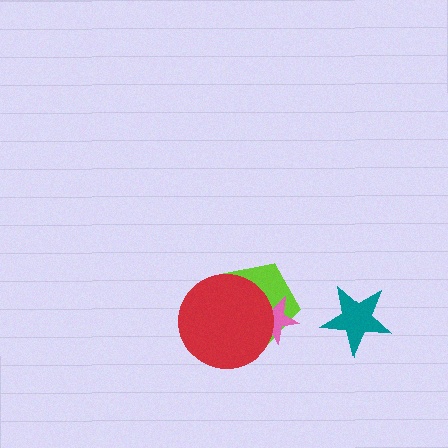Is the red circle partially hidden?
No, no other shape covers it.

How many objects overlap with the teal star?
0 objects overlap with the teal star.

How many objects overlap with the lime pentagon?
2 objects overlap with the lime pentagon.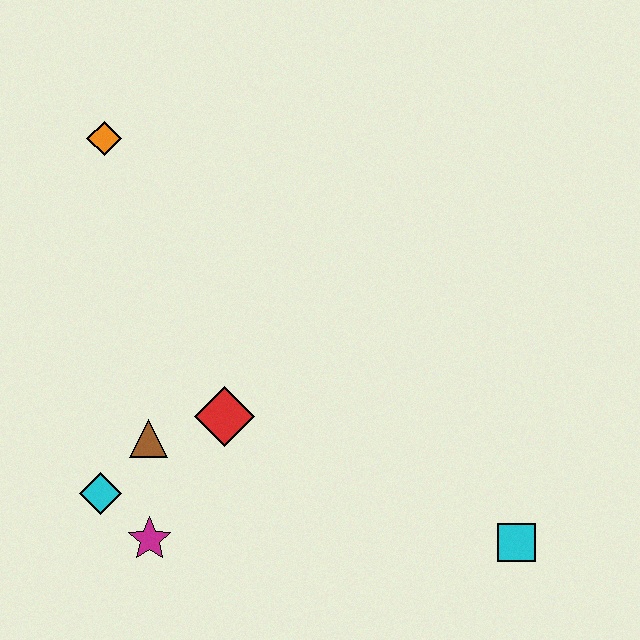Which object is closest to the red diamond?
The brown triangle is closest to the red diamond.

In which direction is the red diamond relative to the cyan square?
The red diamond is to the left of the cyan square.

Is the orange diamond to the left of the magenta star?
Yes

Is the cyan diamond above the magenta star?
Yes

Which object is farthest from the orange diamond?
The cyan square is farthest from the orange diamond.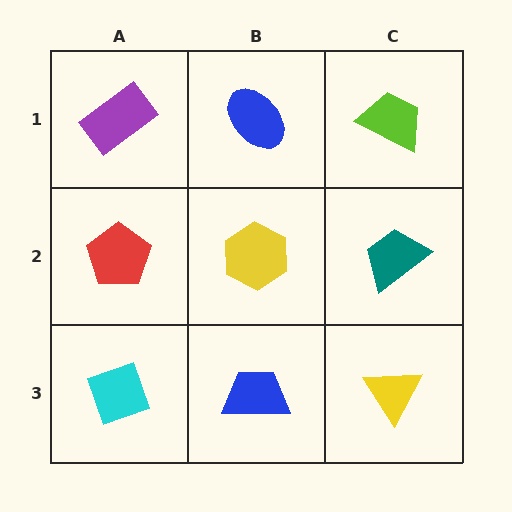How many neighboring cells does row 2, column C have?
3.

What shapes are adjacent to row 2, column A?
A purple rectangle (row 1, column A), a cyan diamond (row 3, column A), a yellow hexagon (row 2, column B).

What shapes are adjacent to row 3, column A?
A red pentagon (row 2, column A), a blue trapezoid (row 3, column B).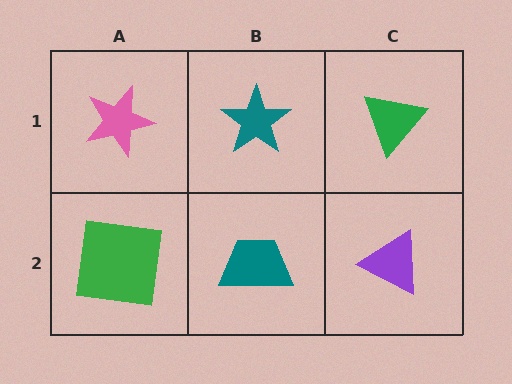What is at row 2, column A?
A green square.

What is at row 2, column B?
A teal trapezoid.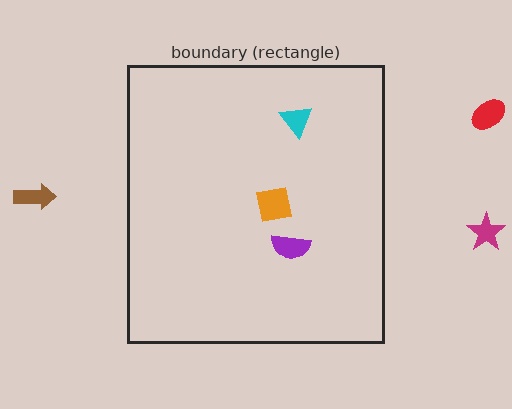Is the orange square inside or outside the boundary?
Inside.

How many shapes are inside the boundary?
3 inside, 3 outside.